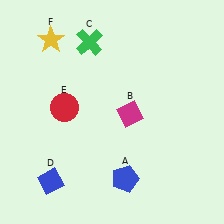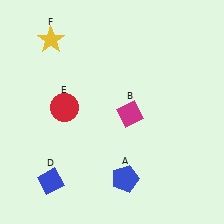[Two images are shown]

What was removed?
The green cross (C) was removed in Image 2.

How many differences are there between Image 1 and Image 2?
There is 1 difference between the two images.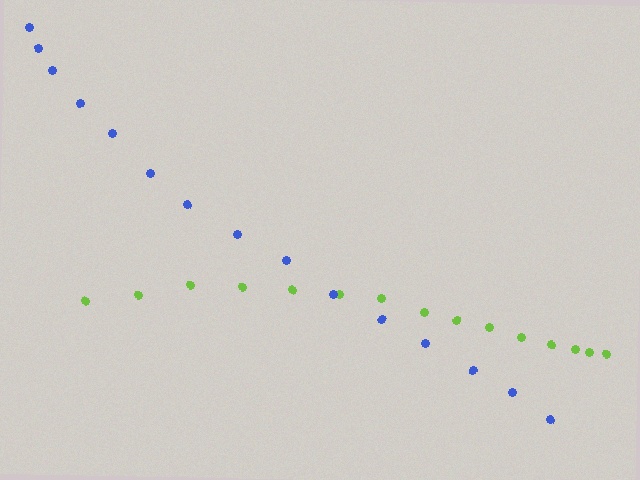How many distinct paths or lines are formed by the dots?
There are 2 distinct paths.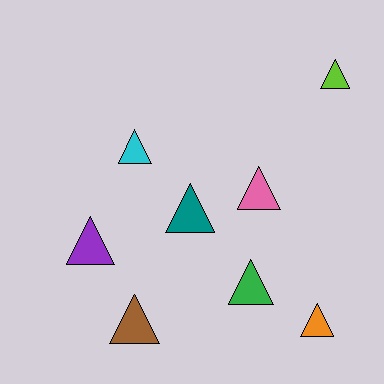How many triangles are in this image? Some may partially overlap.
There are 8 triangles.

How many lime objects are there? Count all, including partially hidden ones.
There is 1 lime object.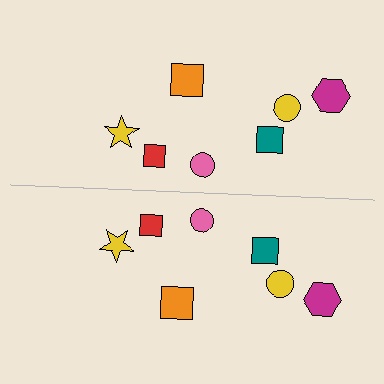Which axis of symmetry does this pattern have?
The pattern has a horizontal axis of symmetry running through the center of the image.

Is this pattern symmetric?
Yes, this pattern has bilateral (reflection) symmetry.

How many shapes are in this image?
There are 14 shapes in this image.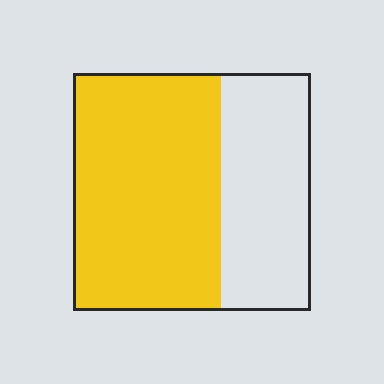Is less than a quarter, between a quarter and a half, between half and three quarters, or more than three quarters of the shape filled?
Between half and three quarters.